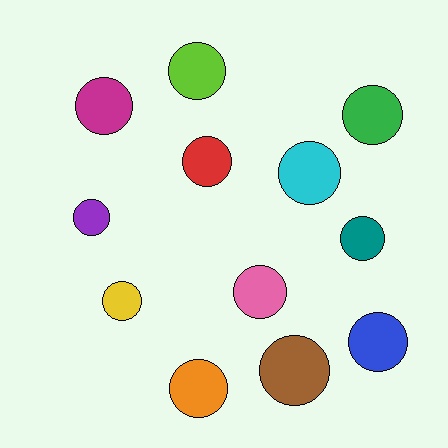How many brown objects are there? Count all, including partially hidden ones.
There is 1 brown object.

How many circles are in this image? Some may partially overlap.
There are 12 circles.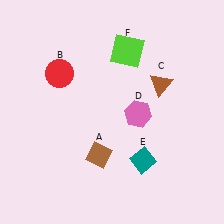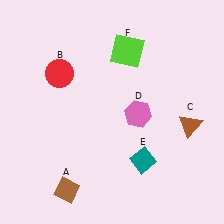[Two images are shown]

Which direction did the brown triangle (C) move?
The brown triangle (C) moved down.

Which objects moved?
The objects that moved are: the brown diamond (A), the brown triangle (C).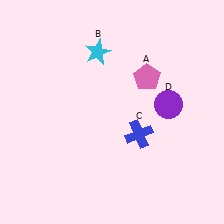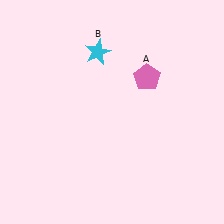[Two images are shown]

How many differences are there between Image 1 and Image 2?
There are 2 differences between the two images.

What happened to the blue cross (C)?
The blue cross (C) was removed in Image 2. It was in the bottom-right area of Image 1.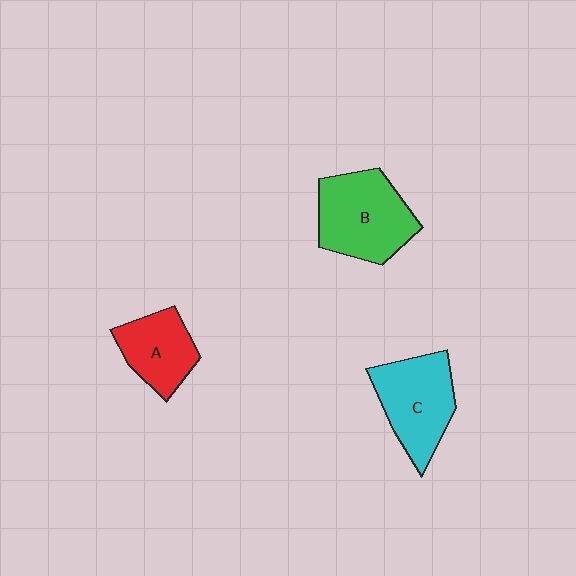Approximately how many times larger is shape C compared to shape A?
Approximately 1.3 times.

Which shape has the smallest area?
Shape A (red).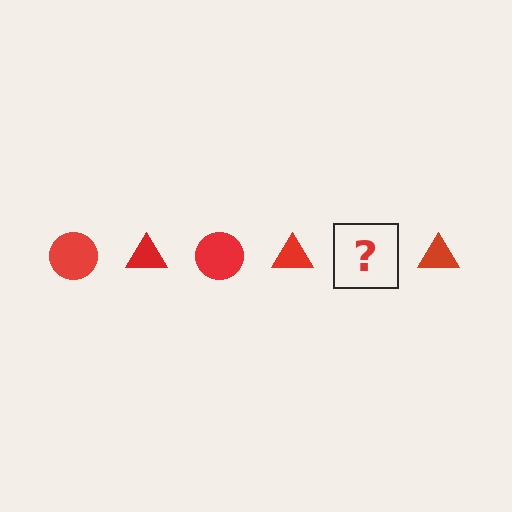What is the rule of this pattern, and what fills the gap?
The rule is that the pattern cycles through circle, triangle shapes in red. The gap should be filled with a red circle.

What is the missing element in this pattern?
The missing element is a red circle.